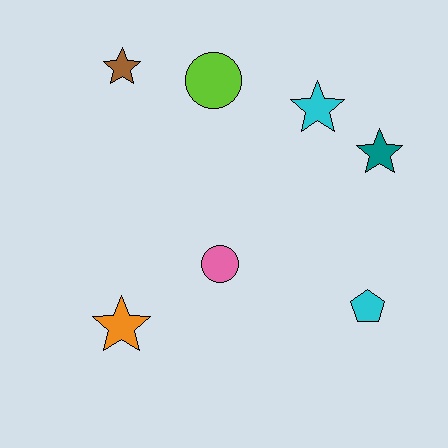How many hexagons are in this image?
There are no hexagons.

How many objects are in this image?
There are 7 objects.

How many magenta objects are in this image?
There are no magenta objects.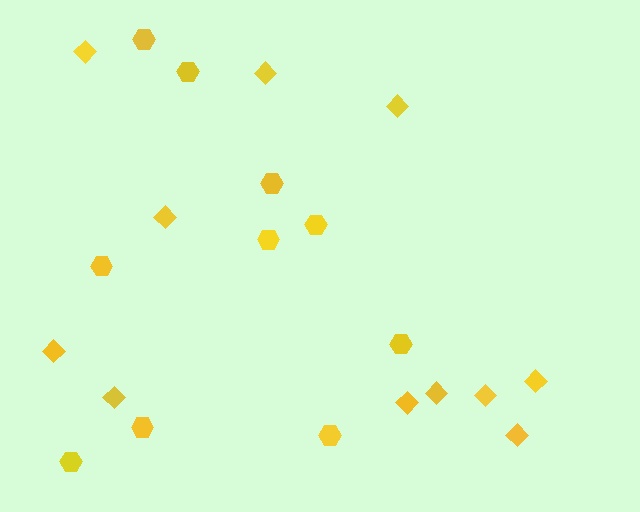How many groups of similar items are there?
There are 2 groups: one group of hexagons (10) and one group of diamonds (11).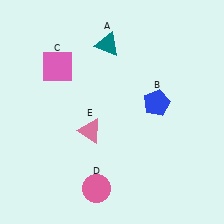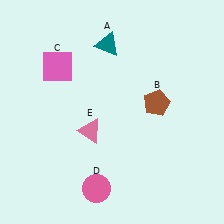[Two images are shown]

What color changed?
The pentagon (B) changed from blue in Image 1 to brown in Image 2.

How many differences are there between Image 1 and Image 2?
There is 1 difference between the two images.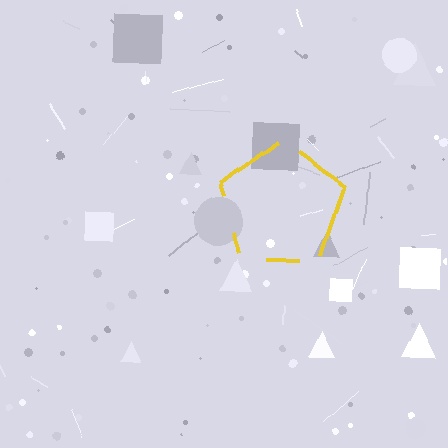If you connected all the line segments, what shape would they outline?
They would outline a pentagon.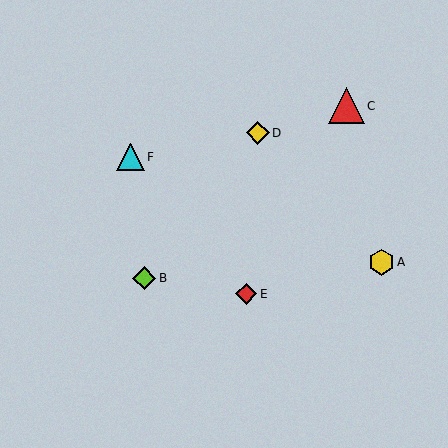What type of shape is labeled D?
Shape D is a yellow diamond.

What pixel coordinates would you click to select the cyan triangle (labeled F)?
Click at (131, 157) to select the cyan triangle F.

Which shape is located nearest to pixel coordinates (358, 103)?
The red triangle (labeled C) at (346, 106) is nearest to that location.